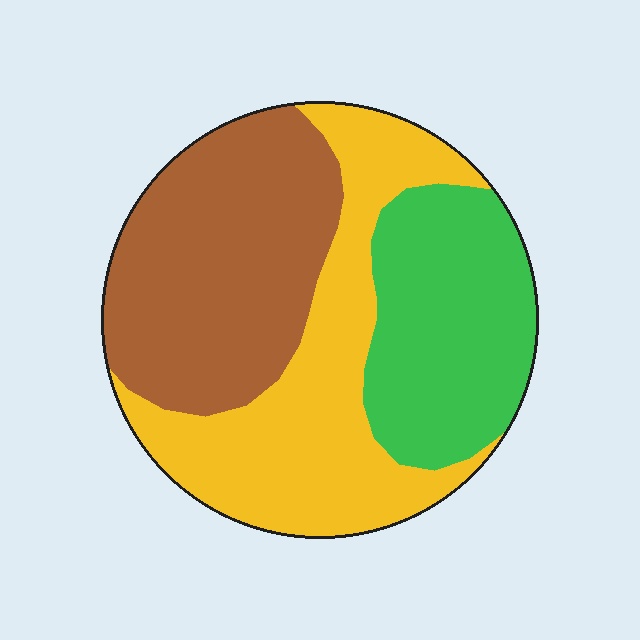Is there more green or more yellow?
Yellow.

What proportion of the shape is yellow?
Yellow takes up between a third and a half of the shape.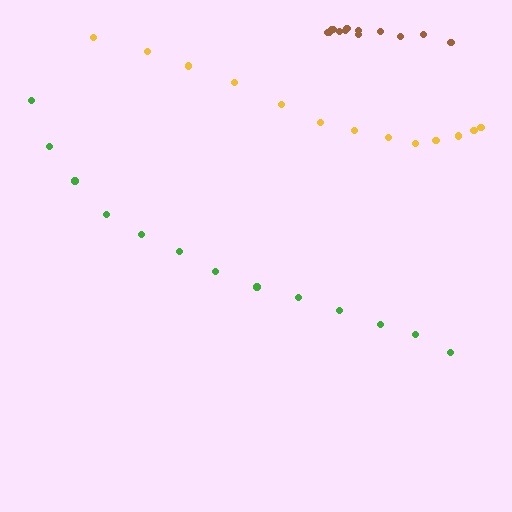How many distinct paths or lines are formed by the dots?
There are 3 distinct paths.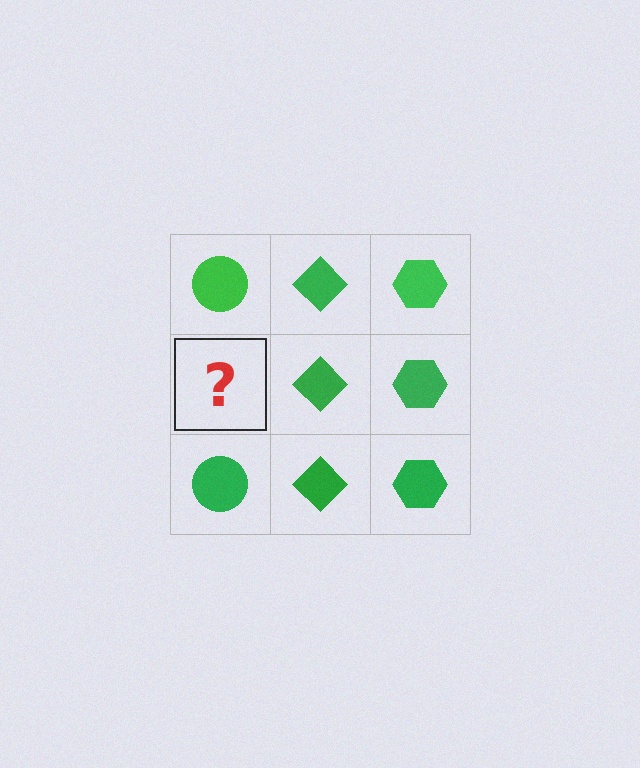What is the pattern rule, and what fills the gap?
The rule is that each column has a consistent shape. The gap should be filled with a green circle.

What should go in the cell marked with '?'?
The missing cell should contain a green circle.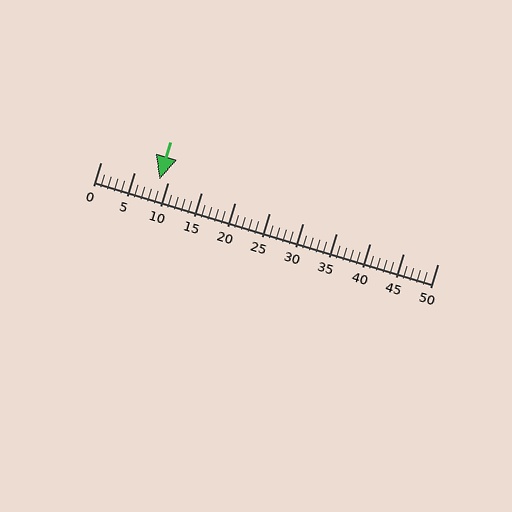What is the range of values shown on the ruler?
The ruler shows values from 0 to 50.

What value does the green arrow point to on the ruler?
The green arrow points to approximately 9.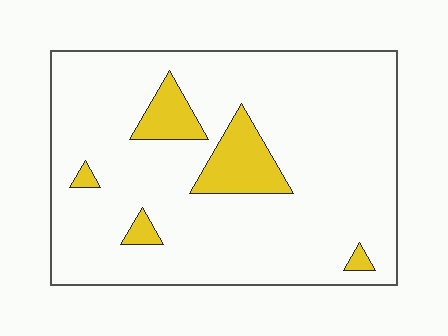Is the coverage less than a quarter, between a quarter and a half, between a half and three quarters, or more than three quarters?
Less than a quarter.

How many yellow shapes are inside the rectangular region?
5.